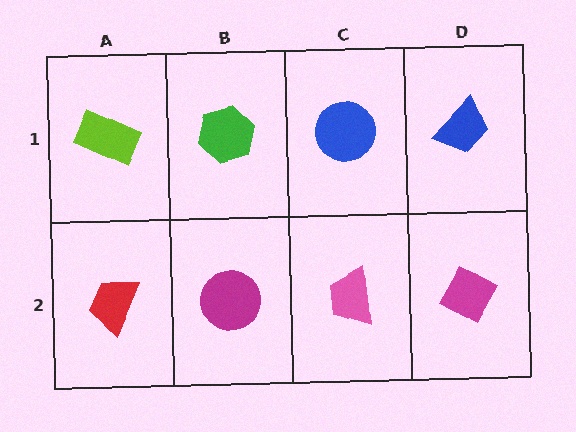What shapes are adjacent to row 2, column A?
A lime rectangle (row 1, column A), a magenta circle (row 2, column B).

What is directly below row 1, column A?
A red trapezoid.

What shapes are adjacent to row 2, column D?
A blue trapezoid (row 1, column D), a pink trapezoid (row 2, column C).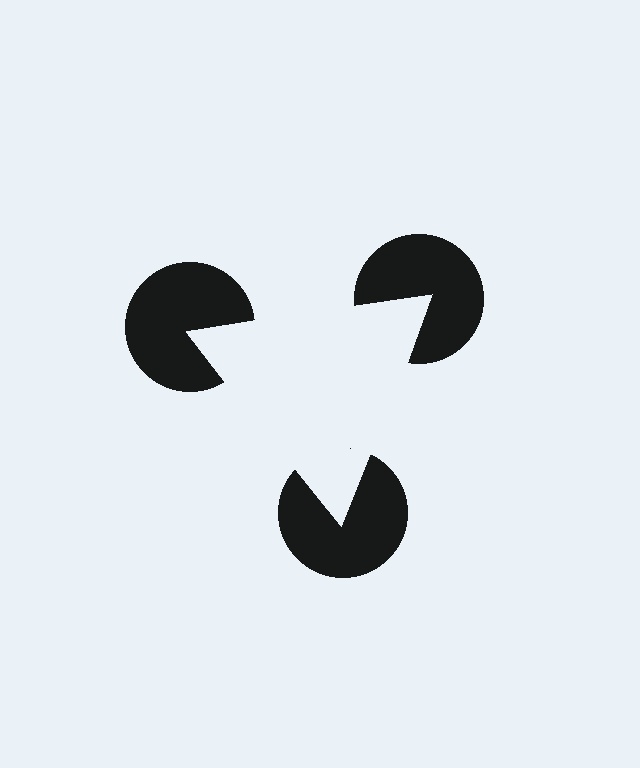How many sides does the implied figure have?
3 sides.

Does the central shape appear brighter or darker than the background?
It typically appears slightly brighter than the background, even though no actual brightness change is drawn.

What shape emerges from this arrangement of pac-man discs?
An illusory triangle — its edges are inferred from the aligned wedge cuts in the pac-man discs, not physically drawn.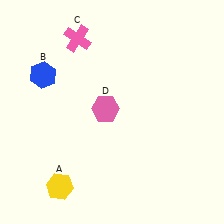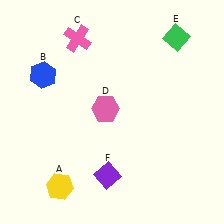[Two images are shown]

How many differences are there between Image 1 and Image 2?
There are 2 differences between the two images.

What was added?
A green diamond (E), a purple diamond (F) were added in Image 2.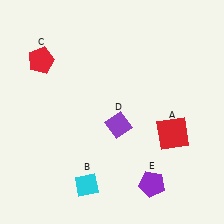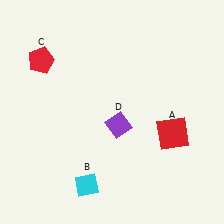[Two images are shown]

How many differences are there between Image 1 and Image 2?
There is 1 difference between the two images.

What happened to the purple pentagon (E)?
The purple pentagon (E) was removed in Image 2. It was in the bottom-right area of Image 1.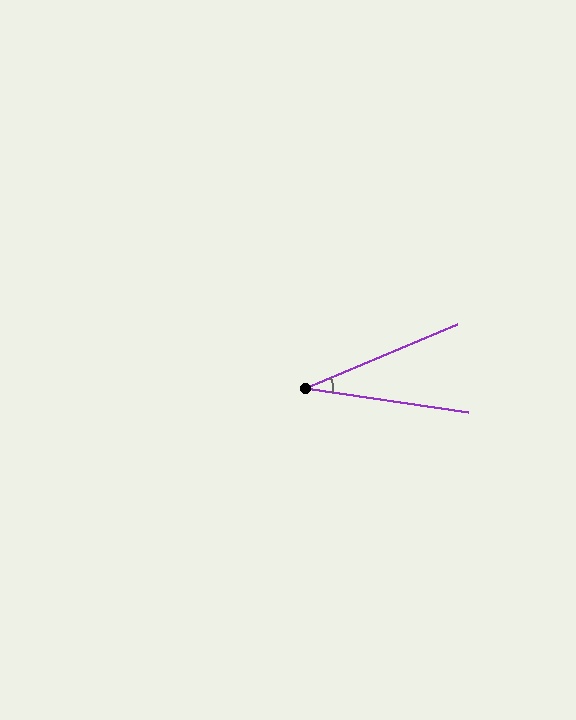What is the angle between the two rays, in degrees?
Approximately 31 degrees.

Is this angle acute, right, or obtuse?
It is acute.